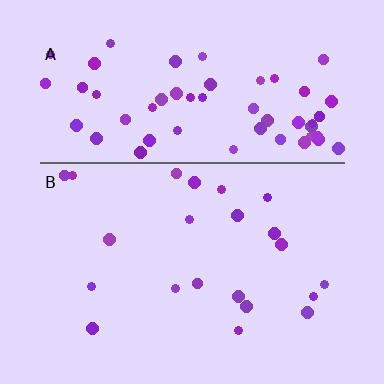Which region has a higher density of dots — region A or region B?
A (the top).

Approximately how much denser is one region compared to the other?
Approximately 2.8× — region A over region B.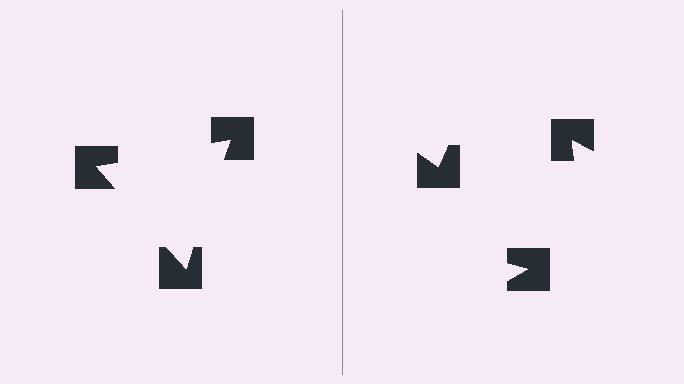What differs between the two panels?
The notched squares are positioned identically on both sides; only the wedge orientations differ. On the left they align to a triangle; on the right they are misaligned.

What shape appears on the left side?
An illusory triangle.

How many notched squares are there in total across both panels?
6 — 3 on each side.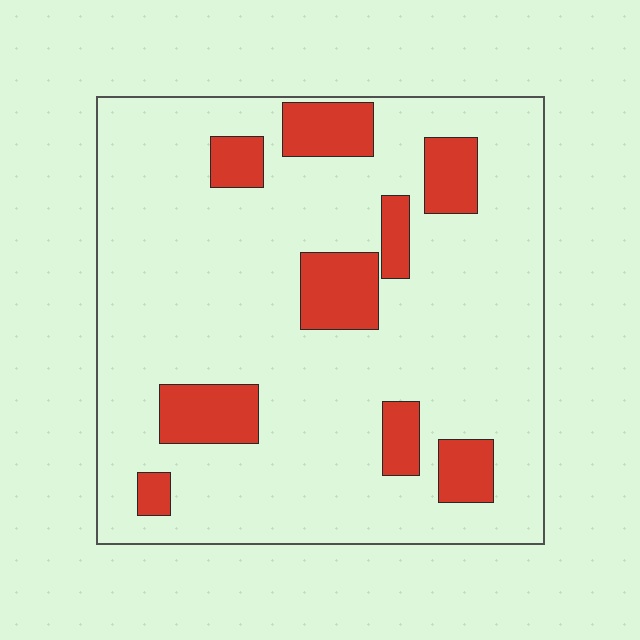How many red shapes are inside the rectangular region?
9.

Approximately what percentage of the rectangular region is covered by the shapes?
Approximately 15%.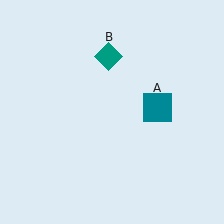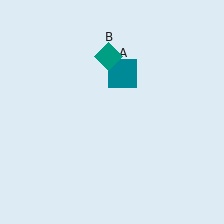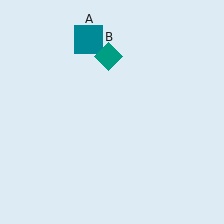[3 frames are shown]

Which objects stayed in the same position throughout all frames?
Teal diamond (object B) remained stationary.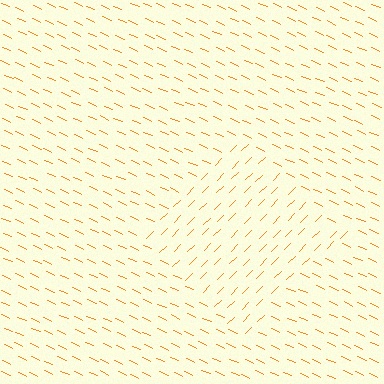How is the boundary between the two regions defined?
The boundary is defined purely by a change in line orientation (approximately 69 degrees difference). All lines are the same color and thickness.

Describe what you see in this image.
The image is filled with small orange line segments. A diamond region in the image has lines oriented differently from the surrounding lines, creating a visible texture boundary.